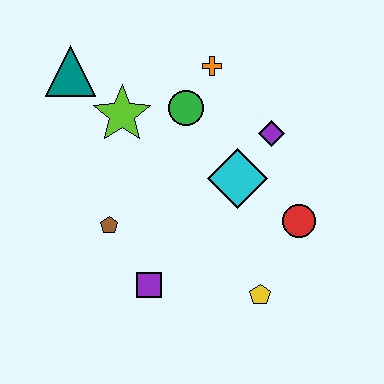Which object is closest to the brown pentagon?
The purple square is closest to the brown pentagon.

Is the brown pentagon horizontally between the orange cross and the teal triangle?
Yes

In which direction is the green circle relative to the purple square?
The green circle is above the purple square.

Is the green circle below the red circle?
No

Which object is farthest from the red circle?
The teal triangle is farthest from the red circle.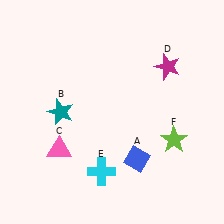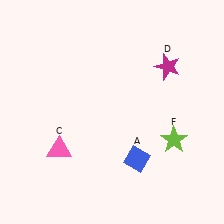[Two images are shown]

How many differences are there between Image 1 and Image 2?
There are 2 differences between the two images.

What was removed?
The cyan cross (E), the teal star (B) were removed in Image 2.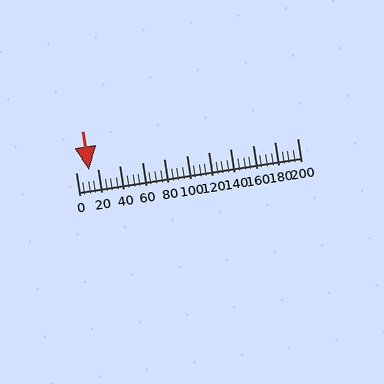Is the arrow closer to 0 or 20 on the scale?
The arrow is closer to 20.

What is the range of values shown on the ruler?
The ruler shows values from 0 to 200.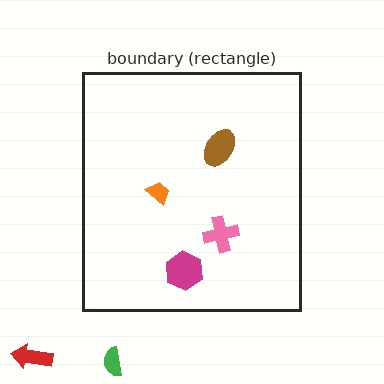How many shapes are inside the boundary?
4 inside, 2 outside.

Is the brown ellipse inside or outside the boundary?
Inside.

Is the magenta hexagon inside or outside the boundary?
Inside.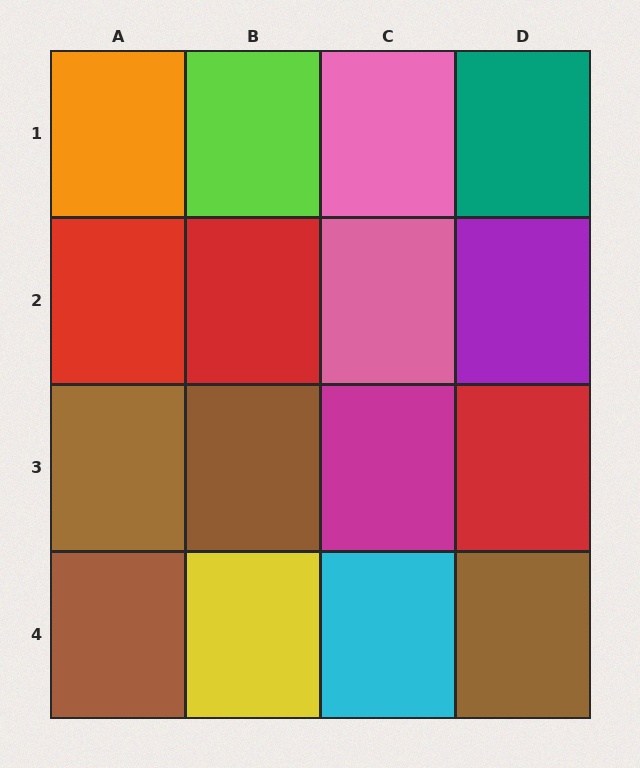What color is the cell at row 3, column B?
Brown.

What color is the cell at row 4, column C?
Cyan.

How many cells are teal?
1 cell is teal.